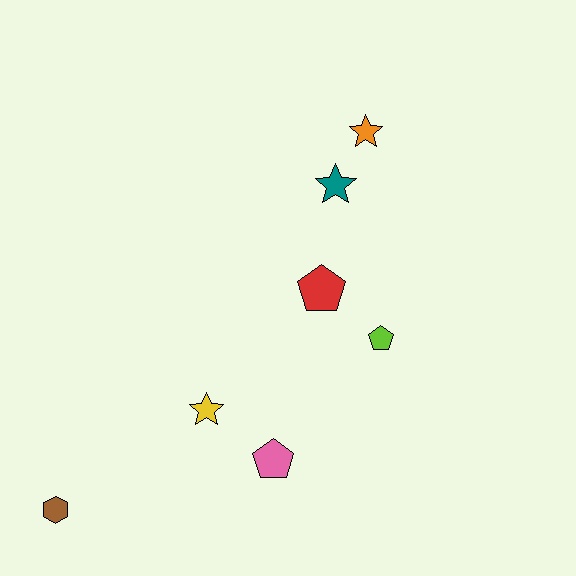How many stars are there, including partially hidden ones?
There are 3 stars.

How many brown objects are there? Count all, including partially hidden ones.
There is 1 brown object.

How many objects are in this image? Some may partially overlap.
There are 7 objects.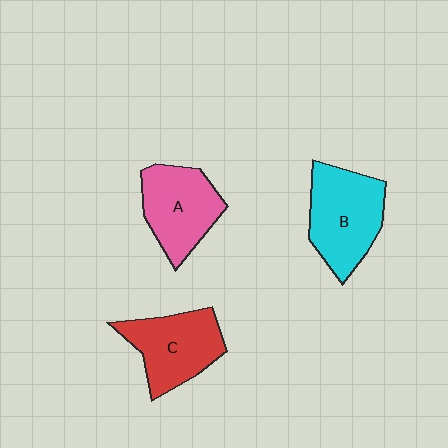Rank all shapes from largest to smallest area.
From largest to smallest: B (cyan), C (red), A (pink).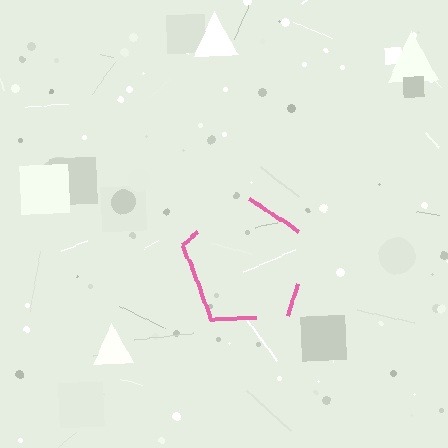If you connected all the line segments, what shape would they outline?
They would outline a pentagon.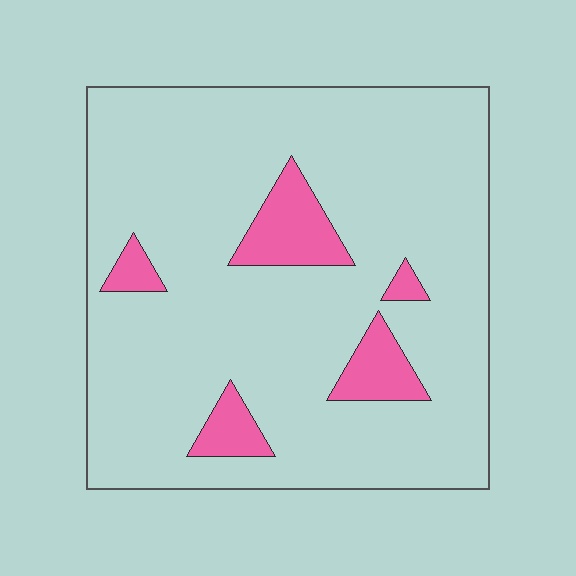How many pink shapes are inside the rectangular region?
5.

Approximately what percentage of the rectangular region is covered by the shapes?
Approximately 10%.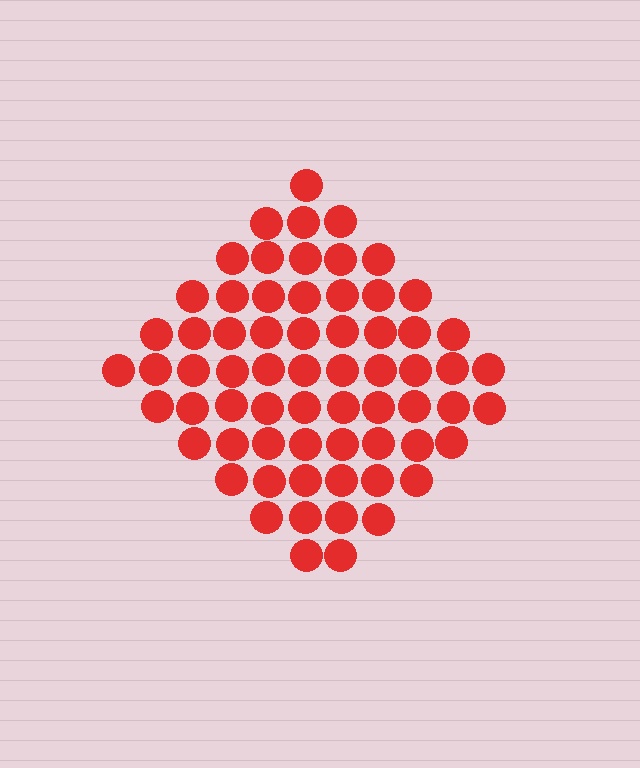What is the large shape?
The large shape is a diamond.